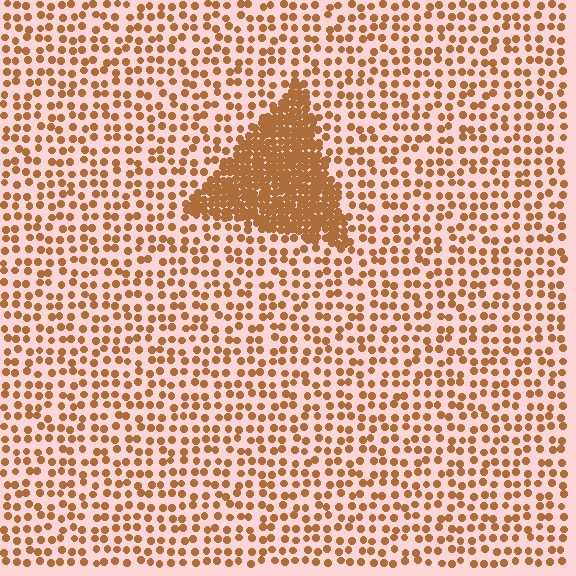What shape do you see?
I see a triangle.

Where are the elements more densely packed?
The elements are more densely packed inside the triangle boundary.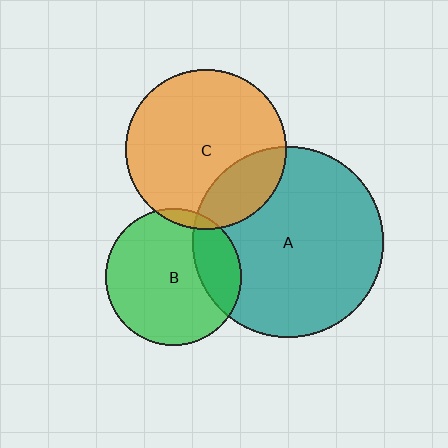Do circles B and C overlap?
Yes.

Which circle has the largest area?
Circle A (teal).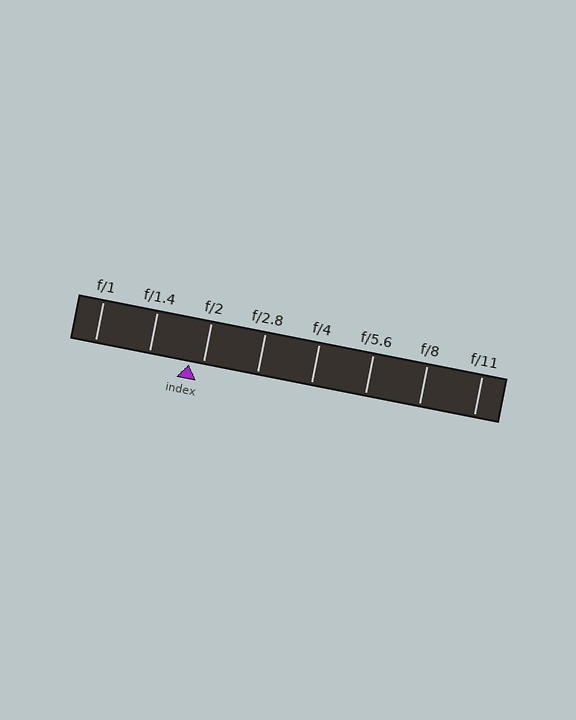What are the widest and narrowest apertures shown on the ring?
The widest aperture shown is f/1 and the narrowest is f/11.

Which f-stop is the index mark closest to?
The index mark is closest to f/2.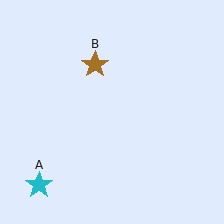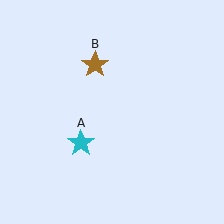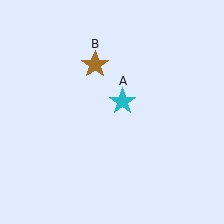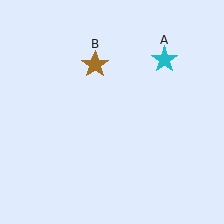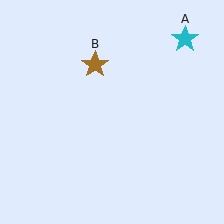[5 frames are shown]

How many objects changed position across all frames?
1 object changed position: cyan star (object A).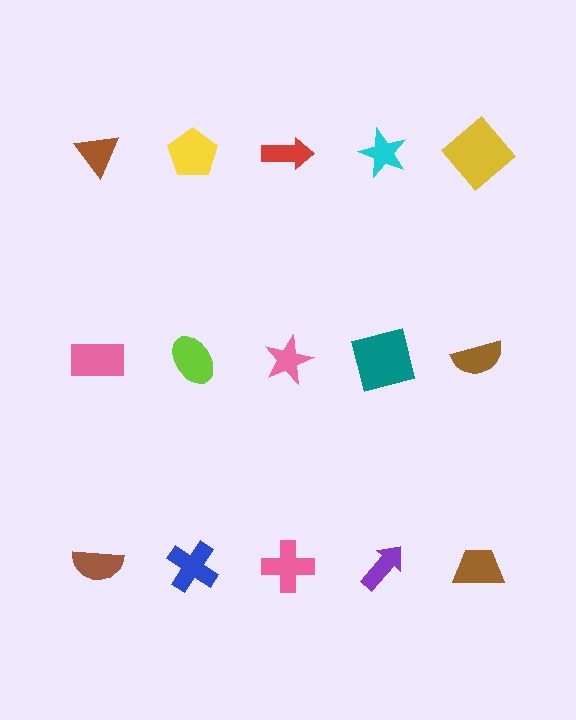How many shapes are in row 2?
5 shapes.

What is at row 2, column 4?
A teal square.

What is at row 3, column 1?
A brown semicircle.